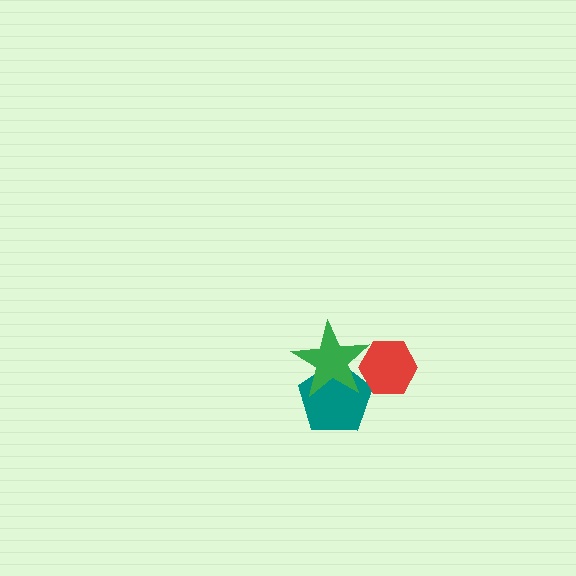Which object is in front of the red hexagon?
The green star is in front of the red hexagon.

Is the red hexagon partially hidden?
Yes, it is partially covered by another shape.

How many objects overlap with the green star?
2 objects overlap with the green star.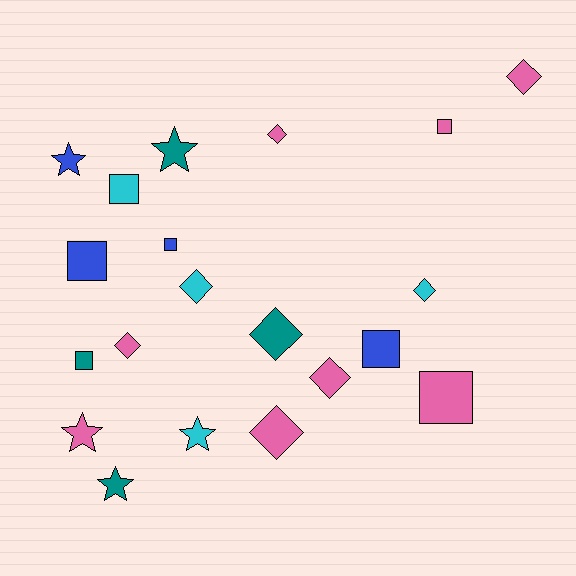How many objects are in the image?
There are 20 objects.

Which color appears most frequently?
Pink, with 8 objects.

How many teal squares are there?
There is 1 teal square.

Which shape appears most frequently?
Diamond, with 8 objects.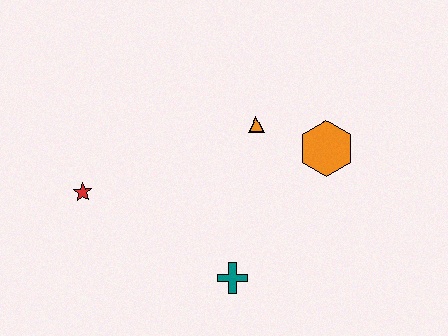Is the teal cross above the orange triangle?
No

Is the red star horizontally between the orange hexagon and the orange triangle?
No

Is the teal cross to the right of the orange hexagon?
No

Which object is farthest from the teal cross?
The red star is farthest from the teal cross.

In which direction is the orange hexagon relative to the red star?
The orange hexagon is to the right of the red star.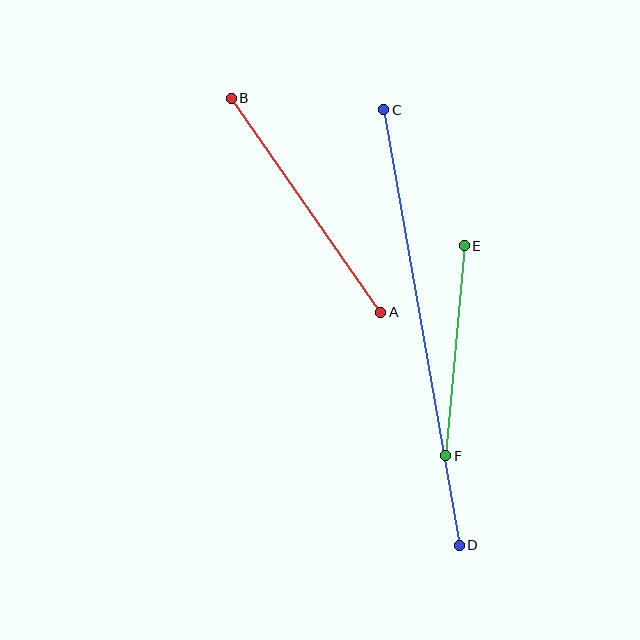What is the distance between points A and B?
The distance is approximately 261 pixels.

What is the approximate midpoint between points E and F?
The midpoint is at approximately (455, 351) pixels.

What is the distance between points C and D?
The distance is approximately 442 pixels.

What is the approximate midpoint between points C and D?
The midpoint is at approximately (422, 327) pixels.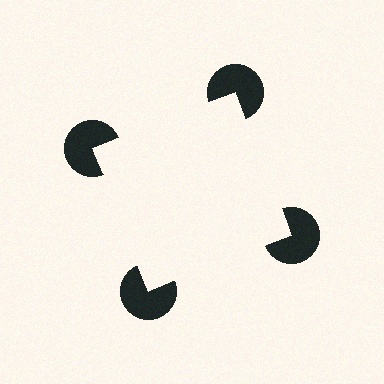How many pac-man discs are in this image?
There are 4 — one at each vertex of the illusory square.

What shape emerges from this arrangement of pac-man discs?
An illusory square — its edges are inferred from the aligned wedge cuts in the pac-man discs, not physically drawn.